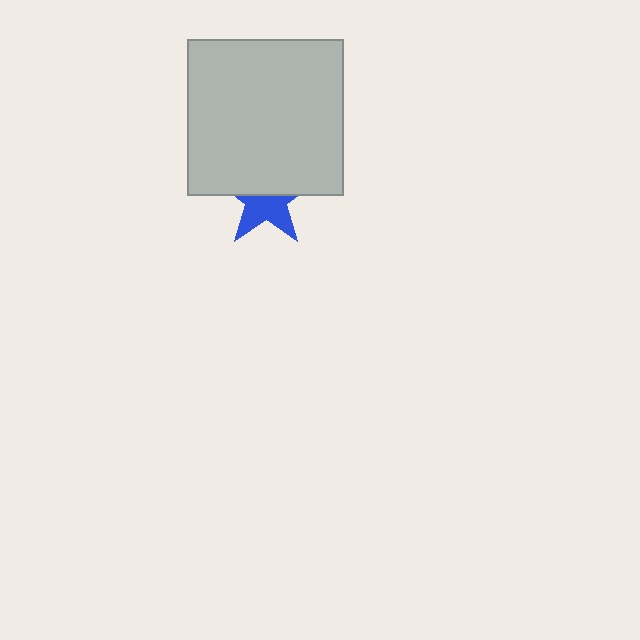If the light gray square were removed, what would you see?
You would see the complete blue star.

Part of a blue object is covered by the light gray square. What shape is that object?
It is a star.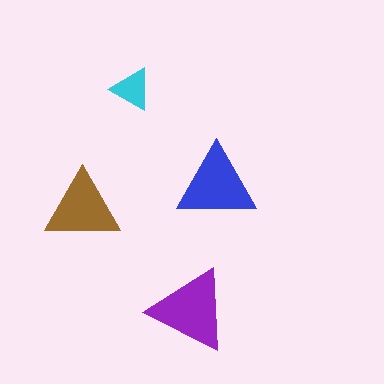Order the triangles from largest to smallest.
the purple one, the blue one, the brown one, the cyan one.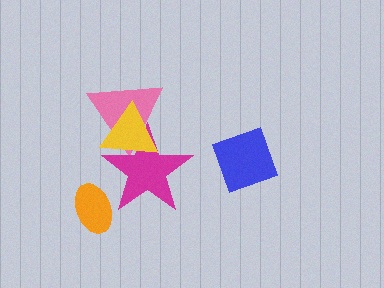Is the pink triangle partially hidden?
Yes, it is partially covered by another shape.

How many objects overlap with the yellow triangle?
2 objects overlap with the yellow triangle.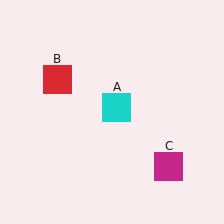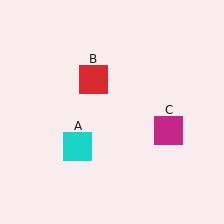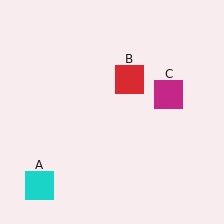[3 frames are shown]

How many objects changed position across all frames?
3 objects changed position: cyan square (object A), red square (object B), magenta square (object C).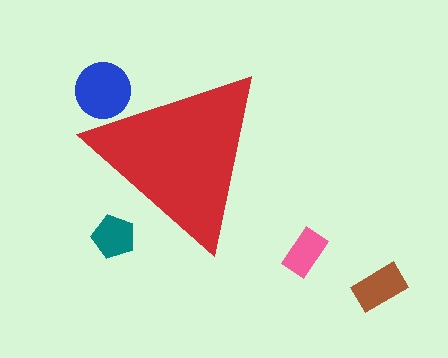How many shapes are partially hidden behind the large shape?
2 shapes are partially hidden.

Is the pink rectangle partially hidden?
No, the pink rectangle is fully visible.